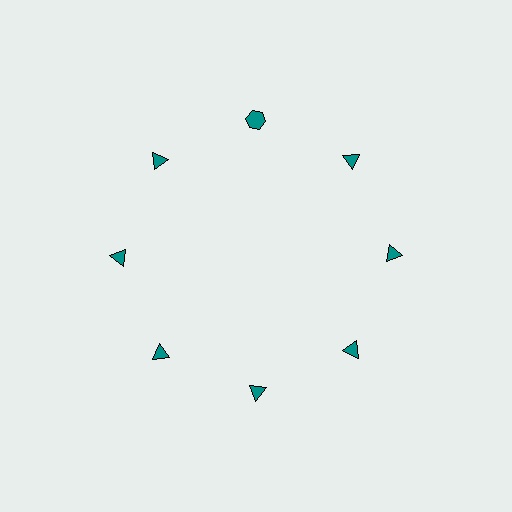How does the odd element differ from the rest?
It has a different shape: hexagon instead of triangle.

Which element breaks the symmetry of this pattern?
The teal hexagon at roughly the 12 o'clock position breaks the symmetry. All other shapes are teal triangles.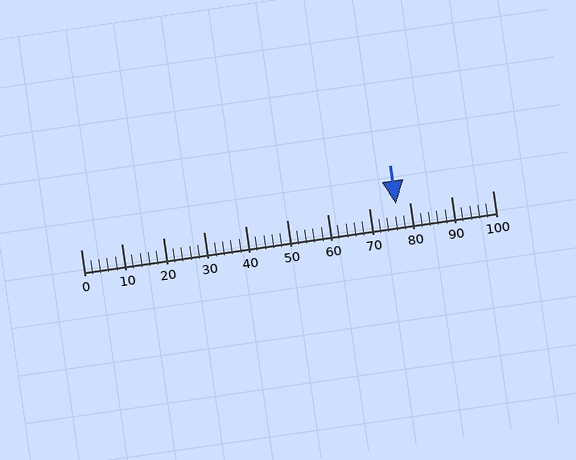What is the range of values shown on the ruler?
The ruler shows values from 0 to 100.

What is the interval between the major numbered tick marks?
The major tick marks are spaced 10 units apart.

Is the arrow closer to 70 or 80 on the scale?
The arrow is closer to 80.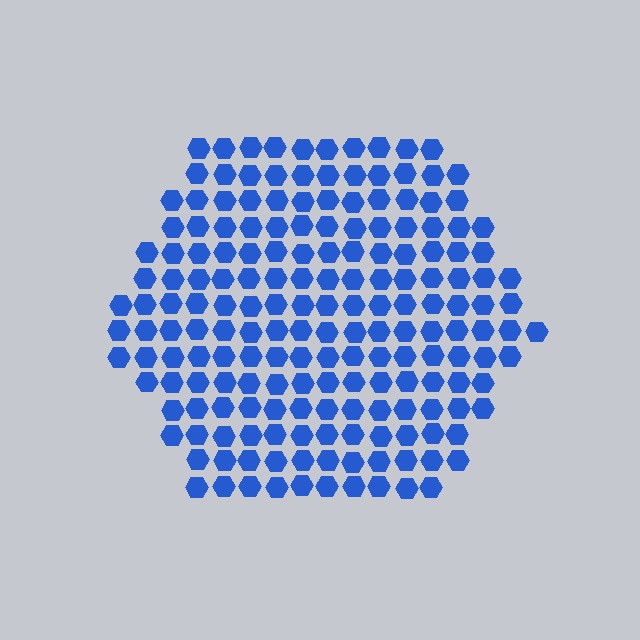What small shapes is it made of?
It is made of small hexagons.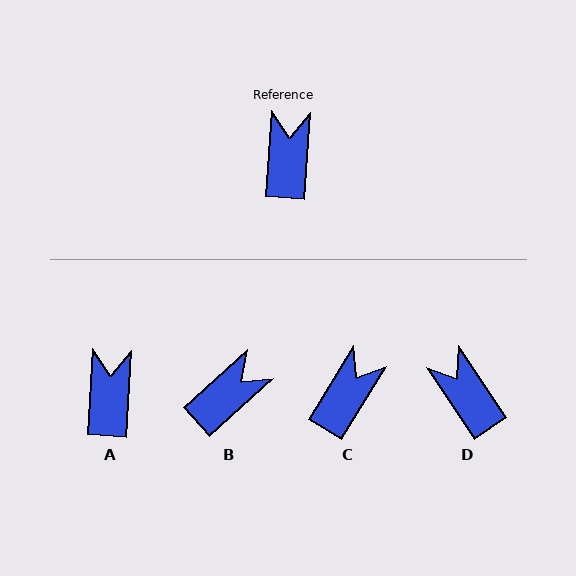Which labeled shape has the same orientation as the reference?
A.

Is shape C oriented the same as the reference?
No, it is off by about 28 degrees.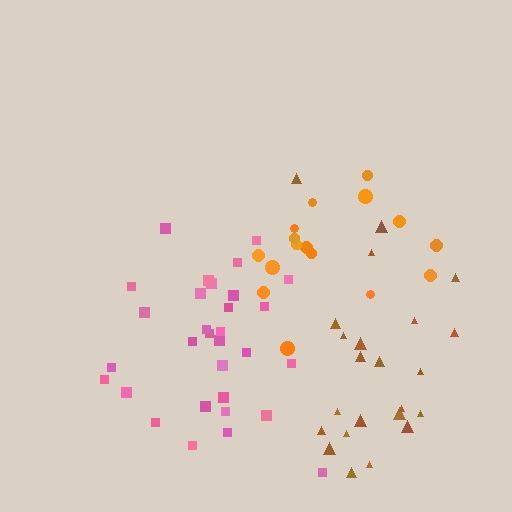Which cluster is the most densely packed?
Pink.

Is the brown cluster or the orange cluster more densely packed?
Brown.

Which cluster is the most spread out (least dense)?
Orange.